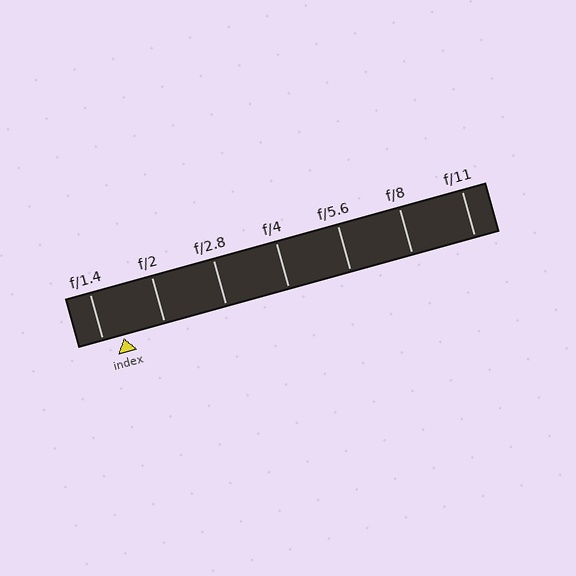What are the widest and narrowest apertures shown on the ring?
The widest aperture shown is f/1.4 and the narrowest is f/11.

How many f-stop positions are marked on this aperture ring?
There are 7 f-stop positions marked.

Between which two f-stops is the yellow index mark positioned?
The index mark is between f/1.4 and f/2.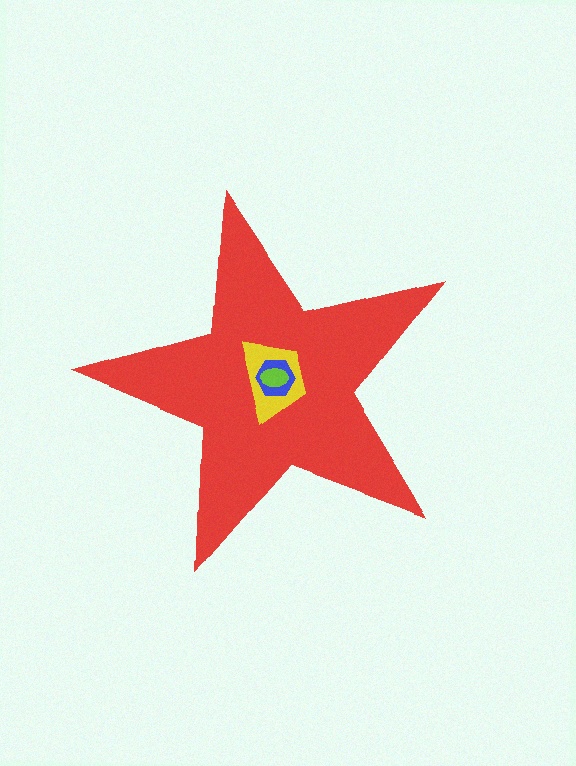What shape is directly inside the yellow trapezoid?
The blue hexagon.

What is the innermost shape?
The lime ellipse.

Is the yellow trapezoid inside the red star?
Yes.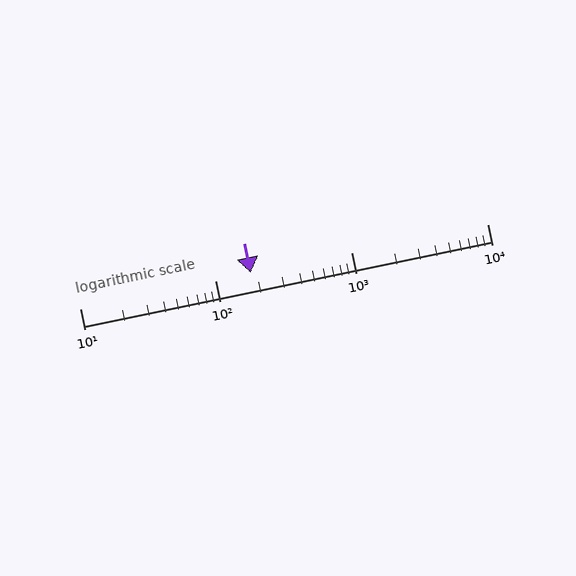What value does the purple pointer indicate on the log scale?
The pointer indicates approximately 180.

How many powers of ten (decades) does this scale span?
The scale spans 3 decades, from 10 to 10000.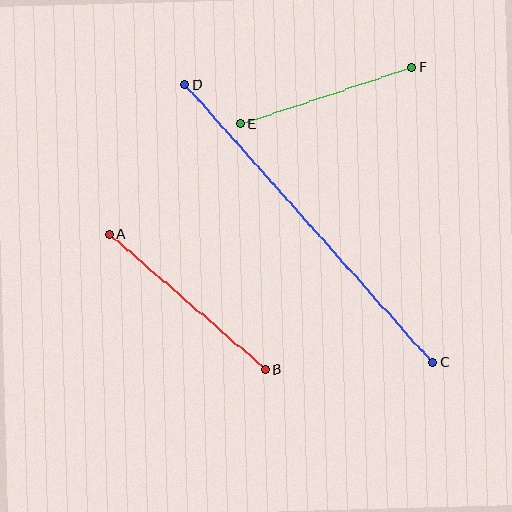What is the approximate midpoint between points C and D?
The midpoint is at approximately (309, 223) pixels.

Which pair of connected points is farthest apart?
Points C and D are farthest apart.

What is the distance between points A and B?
The distance is approximately 206 pixels.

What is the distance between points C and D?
The distance is approximately 372 pixels.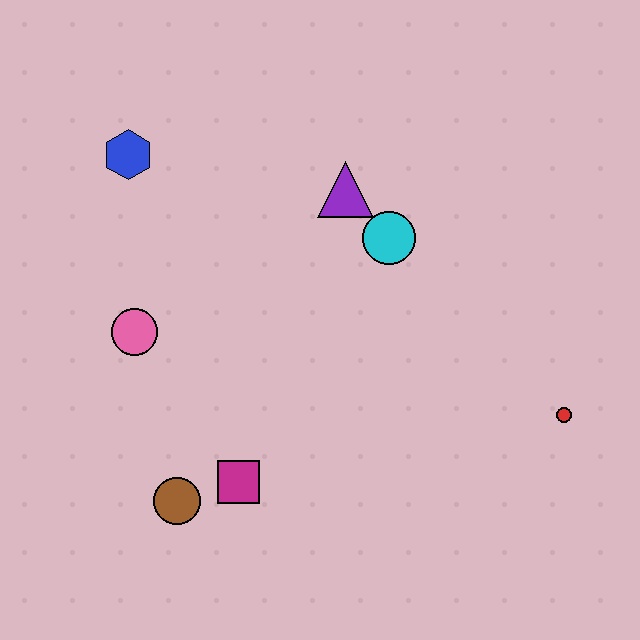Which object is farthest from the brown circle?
The red circle is farthest from the brown circle.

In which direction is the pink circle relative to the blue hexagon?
The pink circle is below the blue hexagon.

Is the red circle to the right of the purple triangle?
Yes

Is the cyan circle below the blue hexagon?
Yes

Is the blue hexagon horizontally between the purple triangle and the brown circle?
No